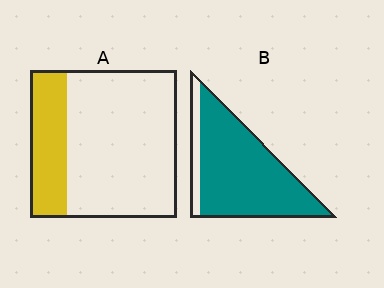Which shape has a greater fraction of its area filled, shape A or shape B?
Shape B.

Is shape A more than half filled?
No.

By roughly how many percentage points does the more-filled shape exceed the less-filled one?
By roughly 60 percentage points (B over A).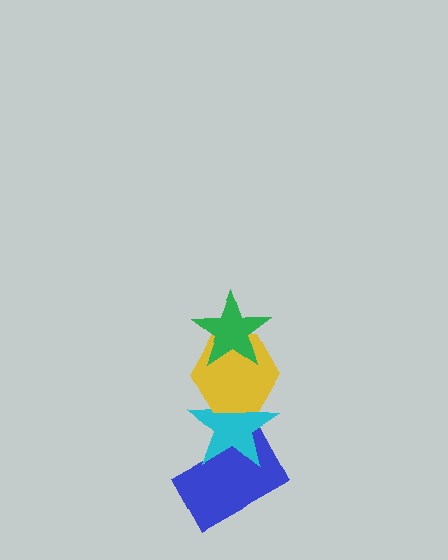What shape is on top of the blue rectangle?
The cyan star is on top of the blue rectangle.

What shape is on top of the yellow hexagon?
The green star is on top of the yellow hexagon.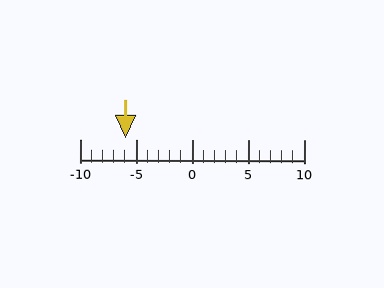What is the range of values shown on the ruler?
The ruler shows values from -10 to 10.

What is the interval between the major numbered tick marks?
The major tick marks are spaced 5 units apart.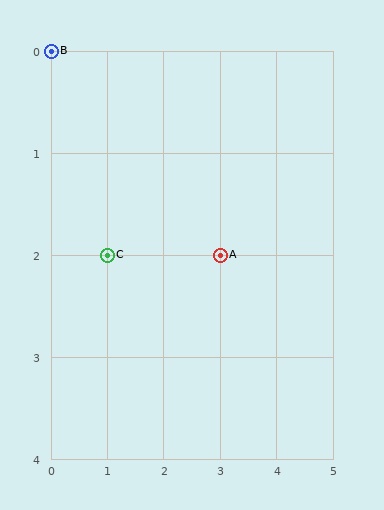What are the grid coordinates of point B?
Point B is at grid coordinates (0, 0).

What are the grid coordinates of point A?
Point A is at grid coordinates (3, 2).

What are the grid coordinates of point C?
Point C is at grid coordinates (1, 2).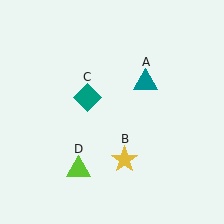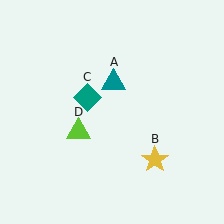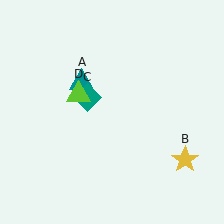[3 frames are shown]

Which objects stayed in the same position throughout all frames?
Teal diamond (object C) remained stationary.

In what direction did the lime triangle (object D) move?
The lime triangle (object D) moved up.